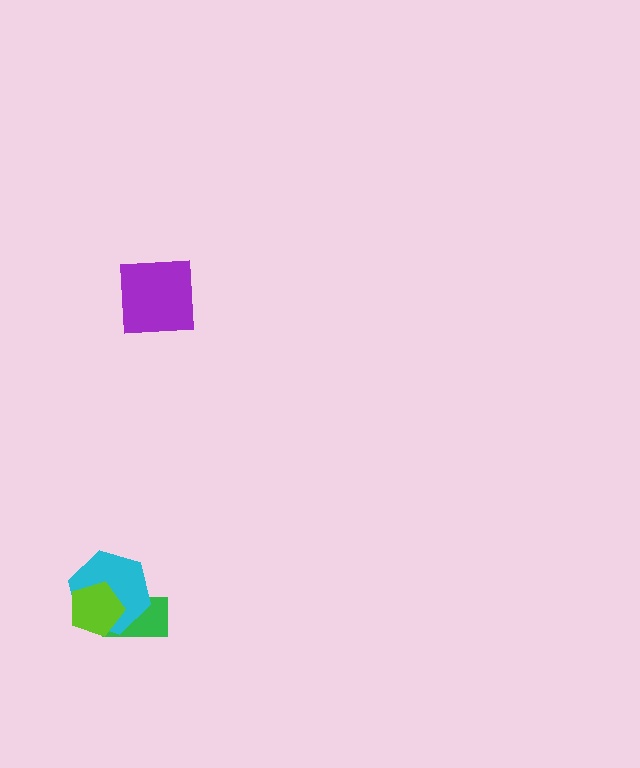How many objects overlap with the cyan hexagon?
2 objects overlap with the cyan hexagon.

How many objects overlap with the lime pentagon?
2 objects overlap with the lime pentagon.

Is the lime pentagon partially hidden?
No, no other shape covers it.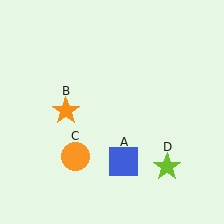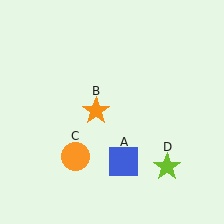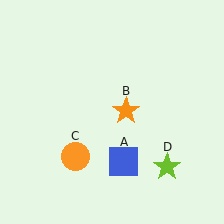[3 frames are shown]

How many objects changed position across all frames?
1 object changed position: orange star (object B).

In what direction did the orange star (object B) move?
The orange star (object B) moved right.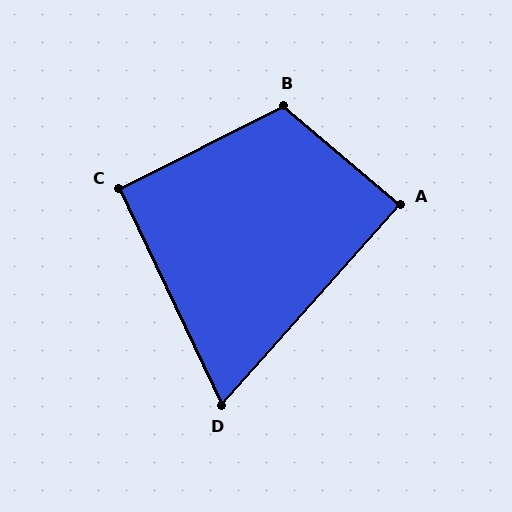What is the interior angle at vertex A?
Approximately 89 degrees (approximately right).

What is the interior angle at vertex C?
Approximately 91 degrees (approximately right).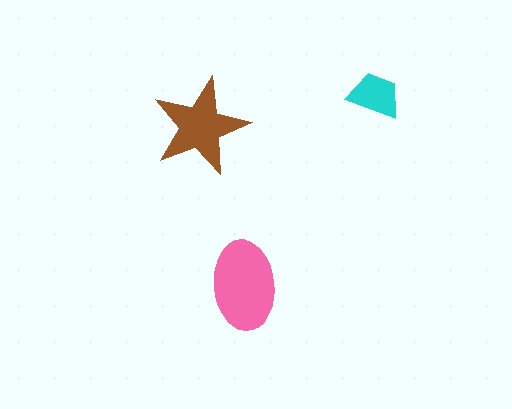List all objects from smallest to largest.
The cyan trapezoid, the brown star, the pink ellipse.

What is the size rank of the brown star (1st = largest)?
2nd.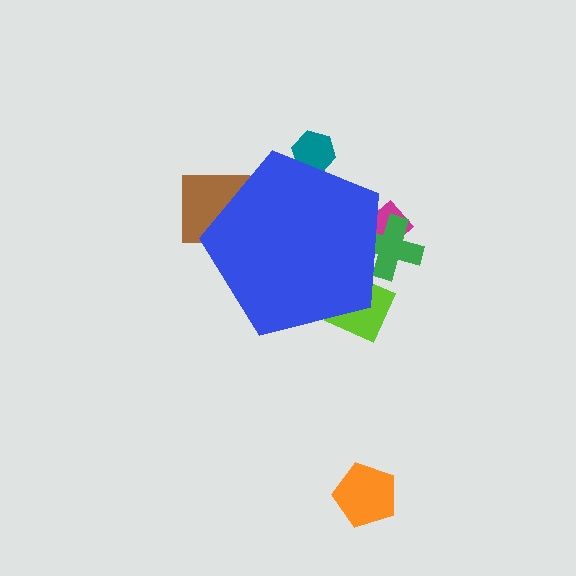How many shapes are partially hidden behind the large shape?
5 shapes are partially hidden.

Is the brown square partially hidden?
Yes, the brown square is partially hidden behind the blue pentagon.